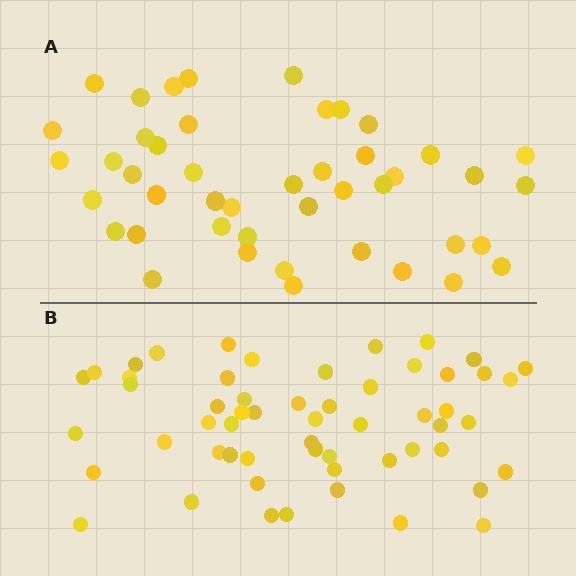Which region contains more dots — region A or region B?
Region B (the bottom region) has more dots.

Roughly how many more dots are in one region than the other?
Region B has roughly 12 or so more dots than region A.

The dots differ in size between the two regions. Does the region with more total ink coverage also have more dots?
No. Region A has more total ink coverage because its dots are larger, but region B actually contains more individual dots. Total area can be misleading — the number of items is what matters here.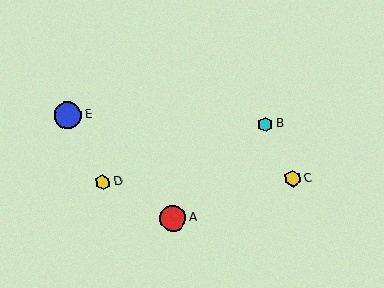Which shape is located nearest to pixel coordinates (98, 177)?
The yellow hexagon (labeled D) at (103, 182) is nearest to that location.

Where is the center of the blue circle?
The center of the blue circle is at (68, 115).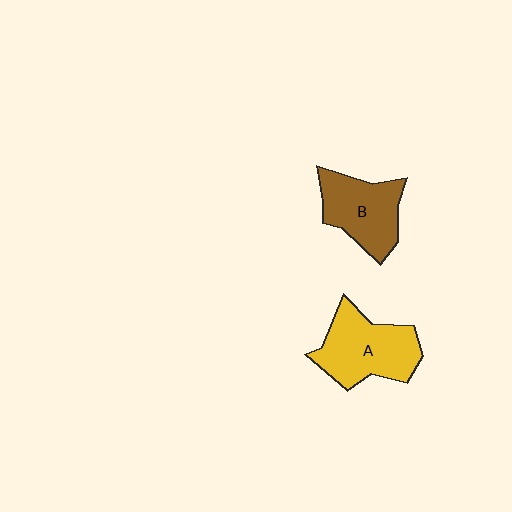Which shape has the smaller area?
Shape B (brown).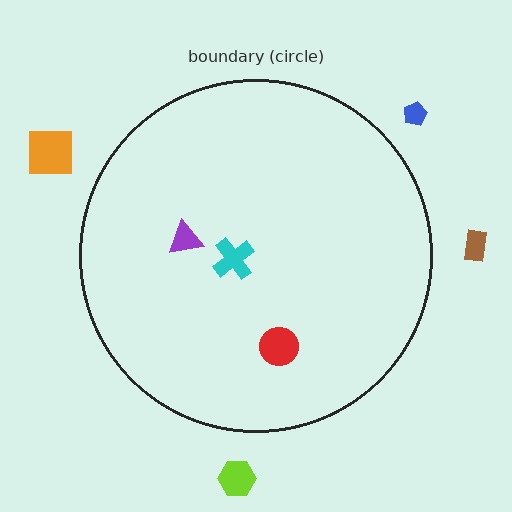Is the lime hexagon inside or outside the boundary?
Outside.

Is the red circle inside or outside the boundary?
Inside.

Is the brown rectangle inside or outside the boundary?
Outside.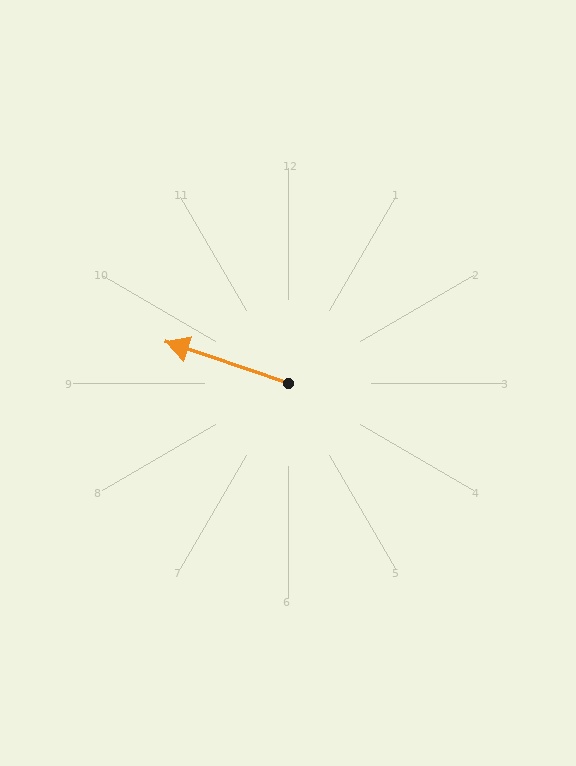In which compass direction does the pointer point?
West.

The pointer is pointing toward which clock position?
Roughly 10 o'clock.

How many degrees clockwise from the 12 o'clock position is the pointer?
Approximately 289 degrees.